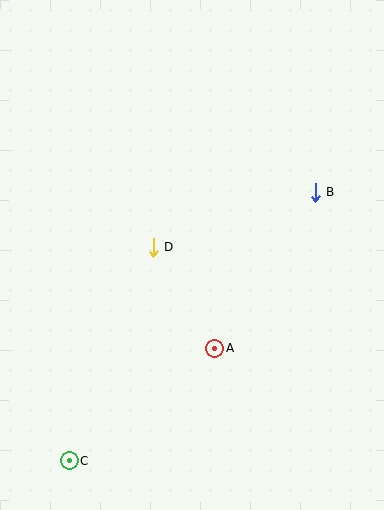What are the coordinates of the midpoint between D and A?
The midpoint between D and A is at (184, 298).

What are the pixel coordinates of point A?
Point A is at (215, 348).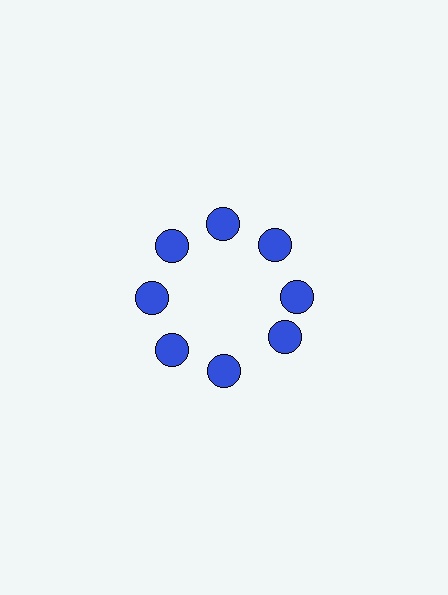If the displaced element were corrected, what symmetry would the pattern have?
It would have 8-fold rotational symmetry — the pattern would map onto itself every 45 degrees.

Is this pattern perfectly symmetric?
No. The 8 blue circles are arranged in a ring, but one element near the 4 o'clock position is rotated out of alignment along the ring, breaking the 8-fold rotational symmetry.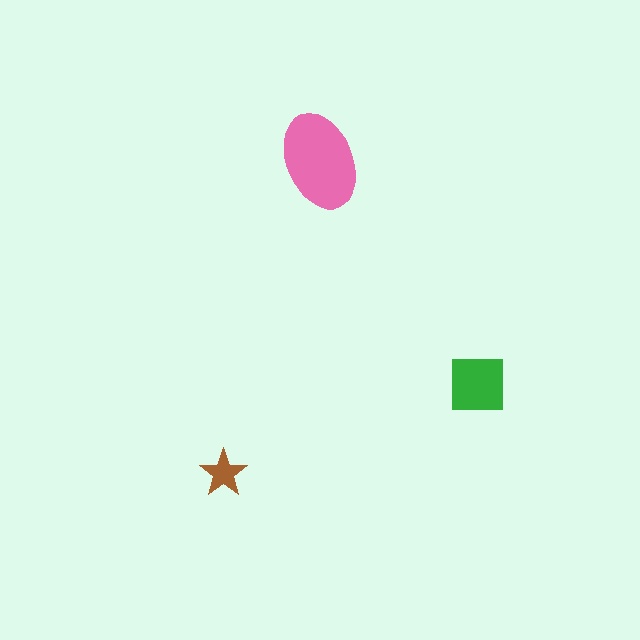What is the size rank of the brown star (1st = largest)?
3rd.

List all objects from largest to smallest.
The pink ellipse, the green square, the brown star.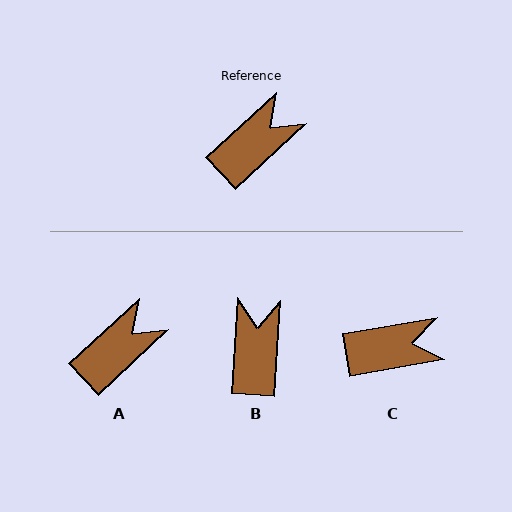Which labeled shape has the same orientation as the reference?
A.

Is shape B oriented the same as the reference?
No, it is off by about 43 degrees.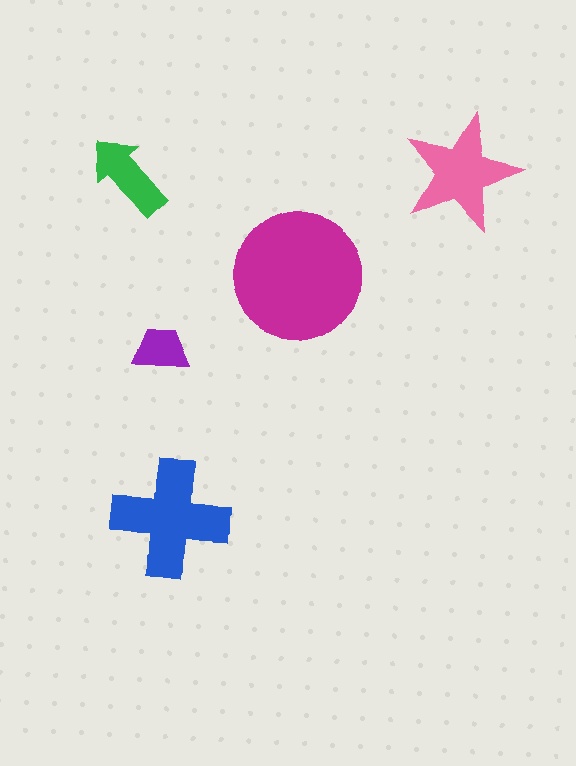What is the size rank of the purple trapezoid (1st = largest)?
5th.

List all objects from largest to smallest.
The magenta circle, the blue cross, the pink star, the green arrow, the purple trapezoid.